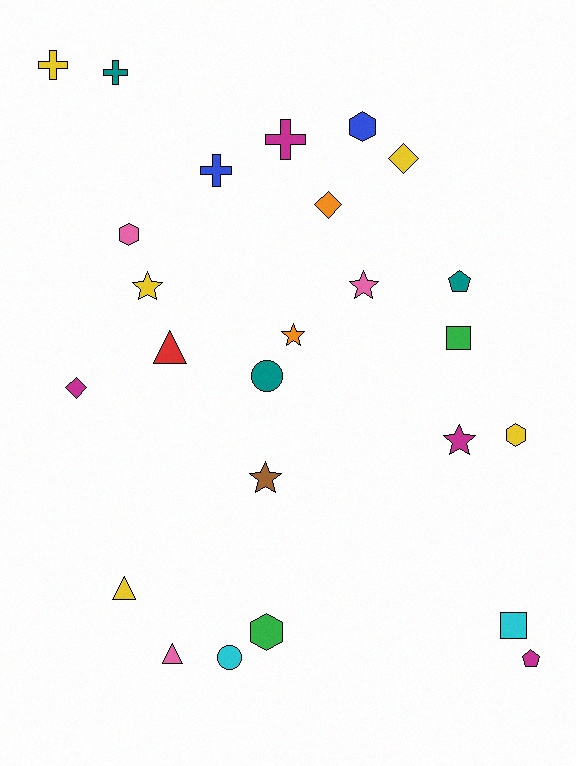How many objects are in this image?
There are 25 objects.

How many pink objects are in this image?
There are 3 pink objects.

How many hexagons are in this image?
There are 4 hexagons.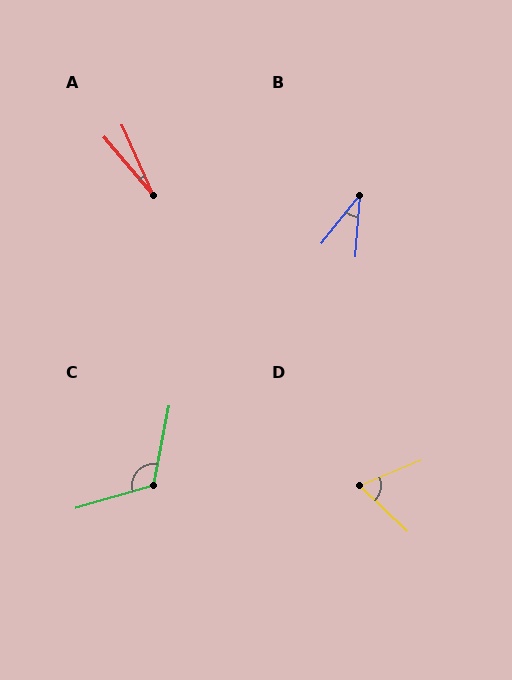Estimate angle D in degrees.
Approximately 66 degrees.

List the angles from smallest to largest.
A (16°), B (34°), D (66°), C (117°).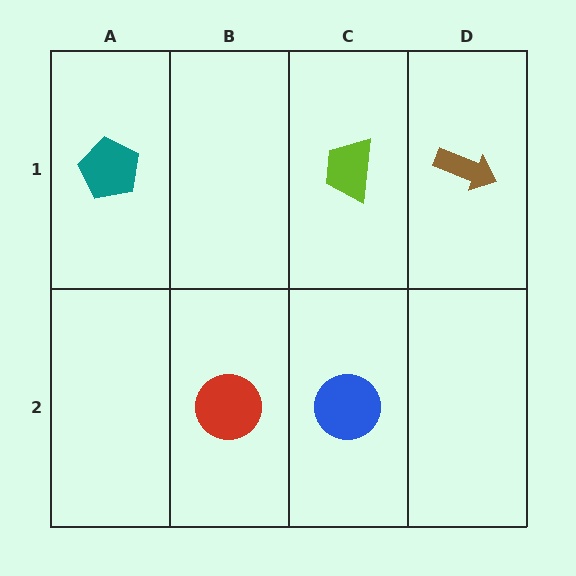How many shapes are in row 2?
2 shapes.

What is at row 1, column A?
A teal pentagon.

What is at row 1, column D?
A brown arrow.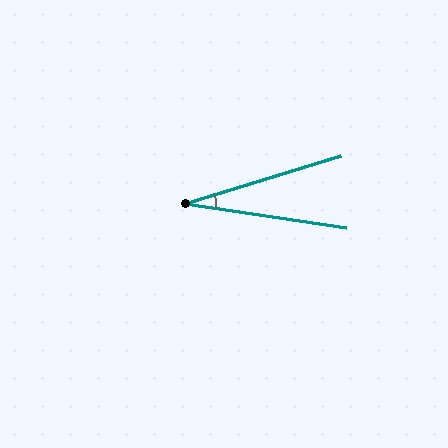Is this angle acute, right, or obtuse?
It is acute.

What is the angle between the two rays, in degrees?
Approximately 26 degrees.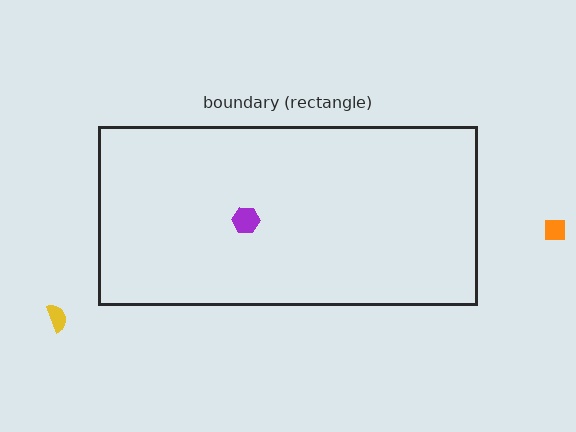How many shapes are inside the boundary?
1 inside, 2 outside.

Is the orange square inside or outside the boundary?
Outside.